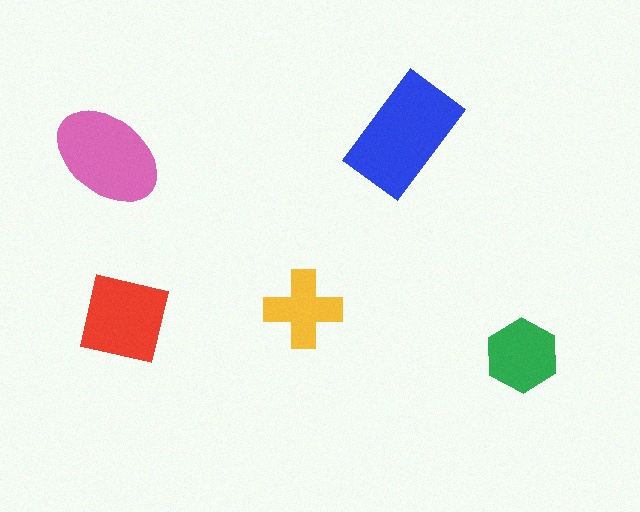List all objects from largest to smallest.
The blue rectangle, the pink ellipse, the red square, the green hexagon, the yellow cross.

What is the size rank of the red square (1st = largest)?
3rd.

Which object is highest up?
The blue rectangle is topmost.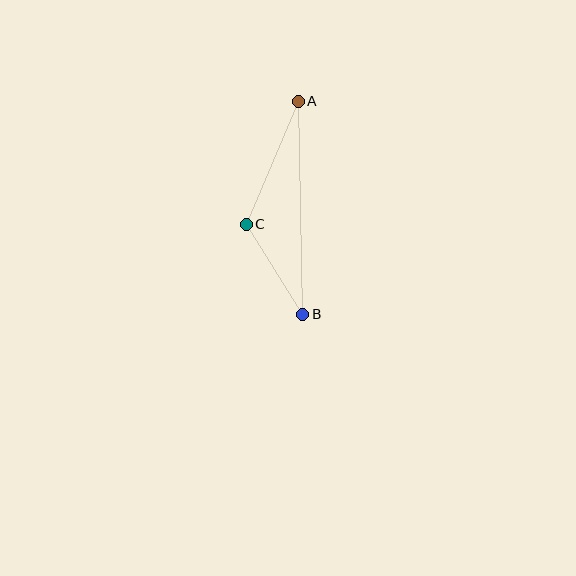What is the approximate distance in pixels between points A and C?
The distance between A and C is approximately 133 pixels.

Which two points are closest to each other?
Points B and C are closest to each other.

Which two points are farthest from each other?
Points A and B are farthest from each other.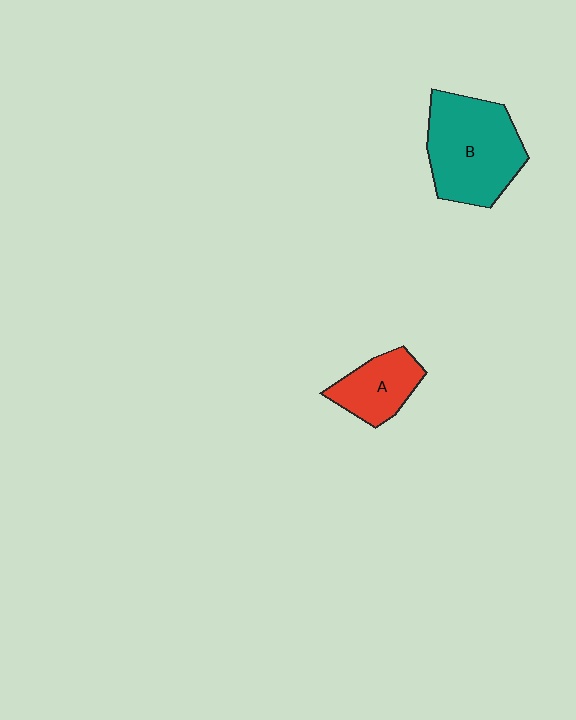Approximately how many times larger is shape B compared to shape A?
Approximately 1.9 times.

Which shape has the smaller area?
Shape A (red).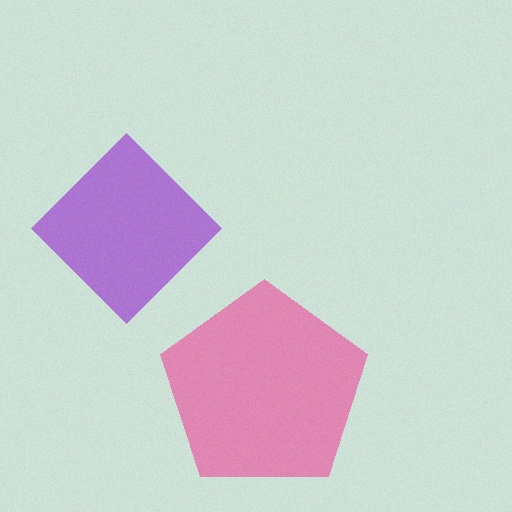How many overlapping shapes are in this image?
There are 2 overlapping shapes in the image.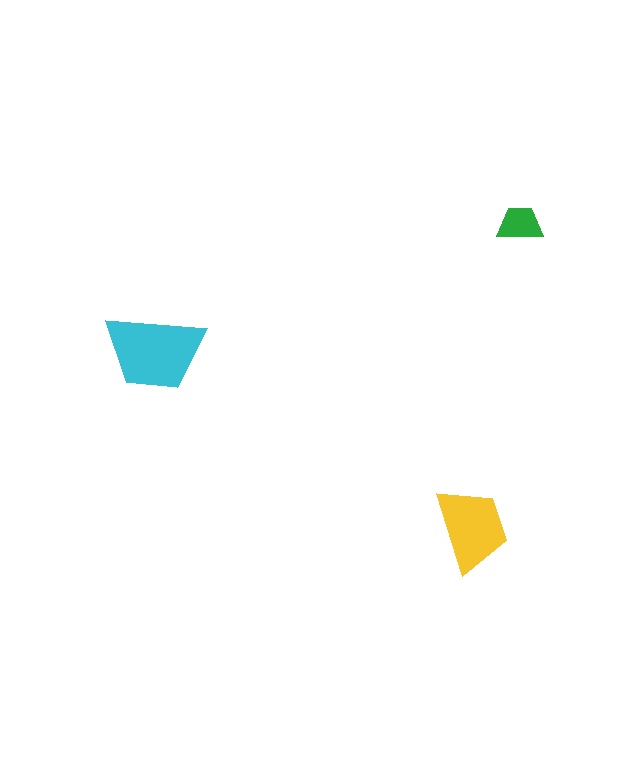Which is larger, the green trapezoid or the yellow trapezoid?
The yellow one.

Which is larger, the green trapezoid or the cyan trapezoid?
The cyan one.